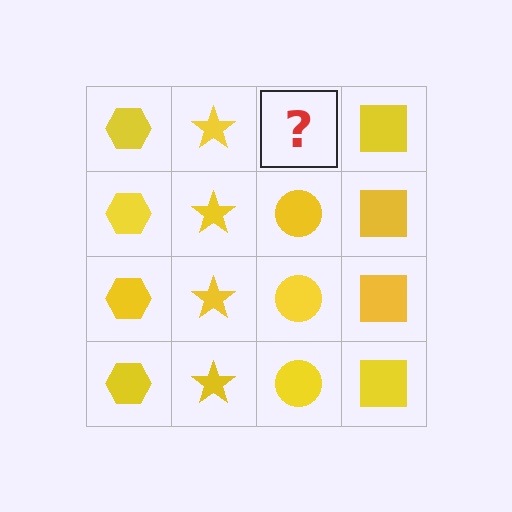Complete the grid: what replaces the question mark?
The question mark should be replaced with a yellow circle.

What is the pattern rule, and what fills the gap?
The rule is that each column has a consistent shape. The gap should be filled with a yellow circle.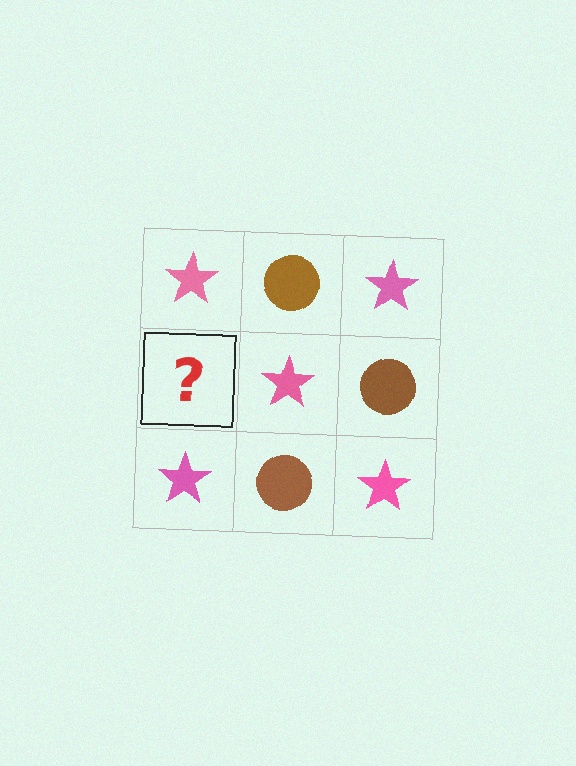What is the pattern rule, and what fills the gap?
The rule is that it alternates pink star and brown circle in a checkerboard pattern. The gap should be filled with a brown circle.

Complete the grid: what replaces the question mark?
The question mark should be replaced with a brown circle.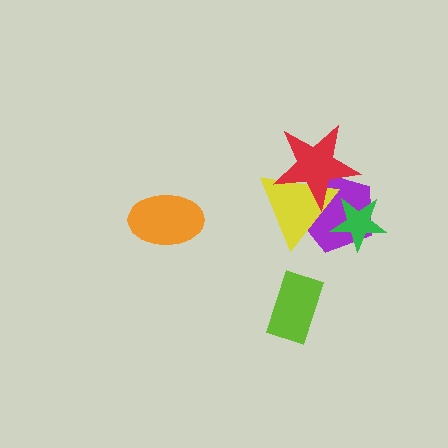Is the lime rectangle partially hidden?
No, no other shape covers it.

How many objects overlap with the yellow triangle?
3 objects overlap with the yellow triangle.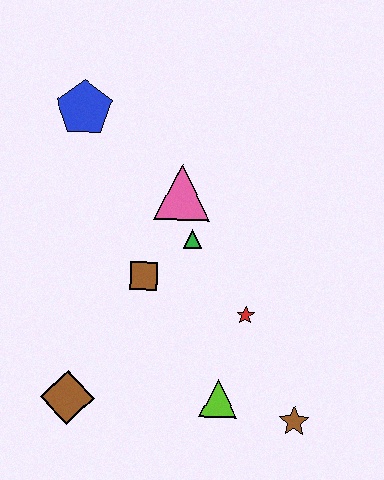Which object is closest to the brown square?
The green triangle is closest to the brown square.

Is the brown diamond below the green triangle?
Yes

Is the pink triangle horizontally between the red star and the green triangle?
No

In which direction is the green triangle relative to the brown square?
The green triangle is to the right of the brown square.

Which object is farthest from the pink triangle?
The brown star is farthest from the pink triangle.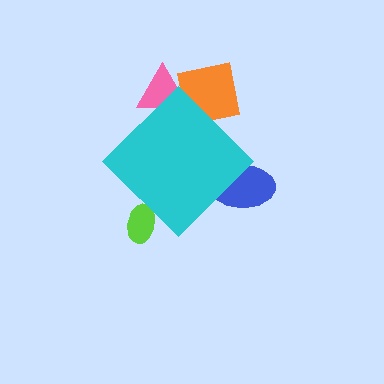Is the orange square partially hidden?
Yes, the orange square is partially hidden behind the cyan diamond.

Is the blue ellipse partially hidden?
Yes, the blue ellipse is partially hidden behind the cyan diamond.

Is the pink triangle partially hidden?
Yes, the pink triangle is partially hidden behind the cyan diamond.